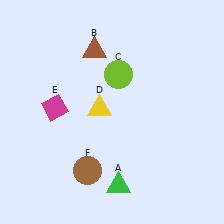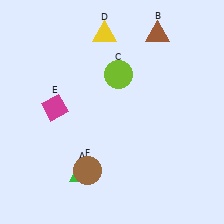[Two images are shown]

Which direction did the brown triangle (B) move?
The brown triangle (B) moved right.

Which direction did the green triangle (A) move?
The green triangle (A) moved left.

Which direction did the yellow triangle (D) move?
The yellow triangle (D) moved up.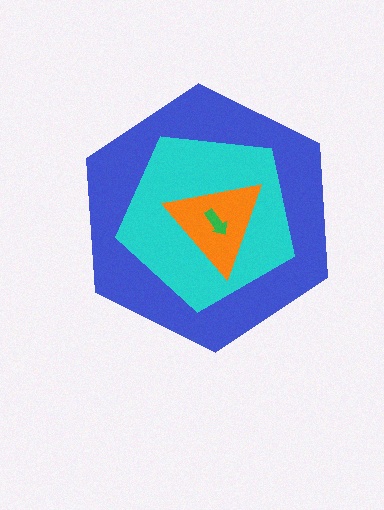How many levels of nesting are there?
4.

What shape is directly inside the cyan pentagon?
The orange triangle.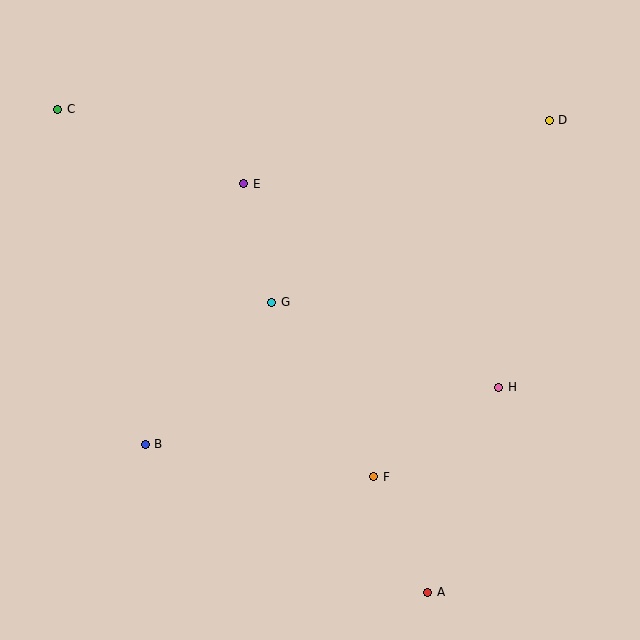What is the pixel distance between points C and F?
The distance between C and F is 485 pixels.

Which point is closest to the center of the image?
Point G at (272, 302) is closest to the center.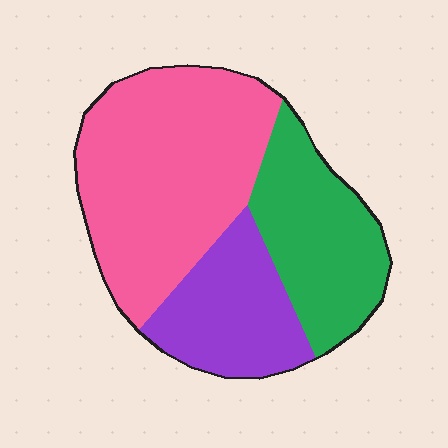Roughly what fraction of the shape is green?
Green takes up about one quarter (1/4) of the shape.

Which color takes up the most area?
Pink, at roughly 50%.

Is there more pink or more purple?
Pink.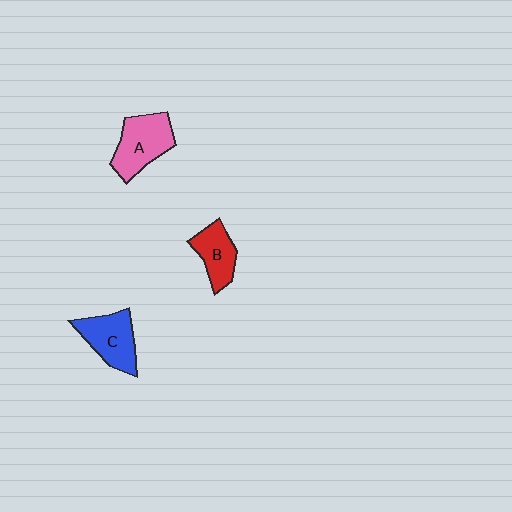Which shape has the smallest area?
Shape B (red).